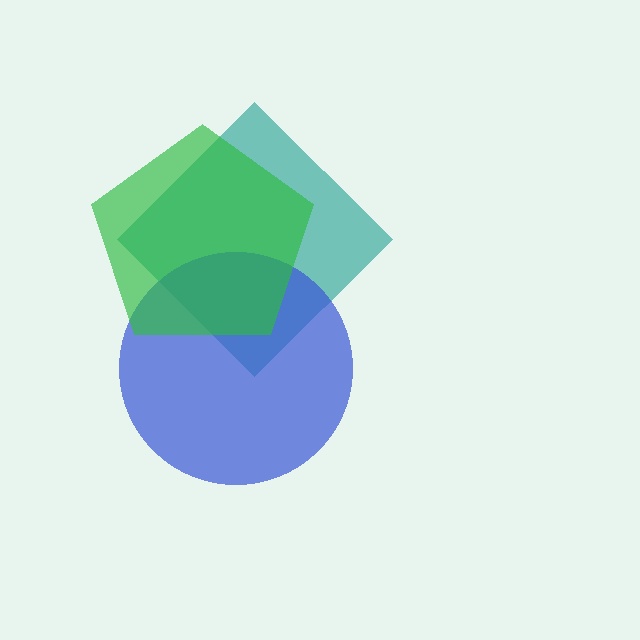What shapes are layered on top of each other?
The layered shapes are: a teal diamond, a blue circle, a green pentagon.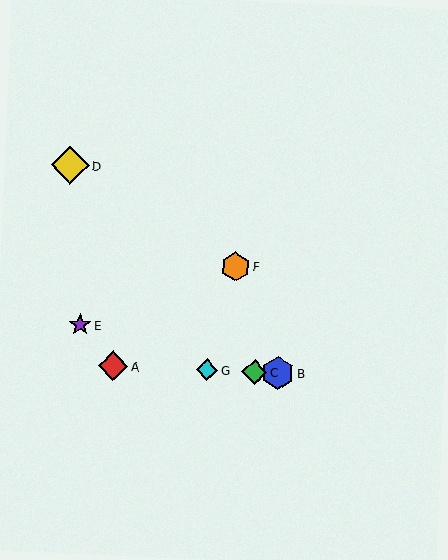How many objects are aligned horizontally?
4 objects (A, B, C, G) are aligned horizontally.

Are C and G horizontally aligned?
Yes, both are at y≈372.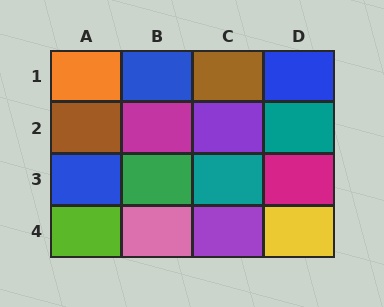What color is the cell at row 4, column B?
Pink.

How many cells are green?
1 cell is green.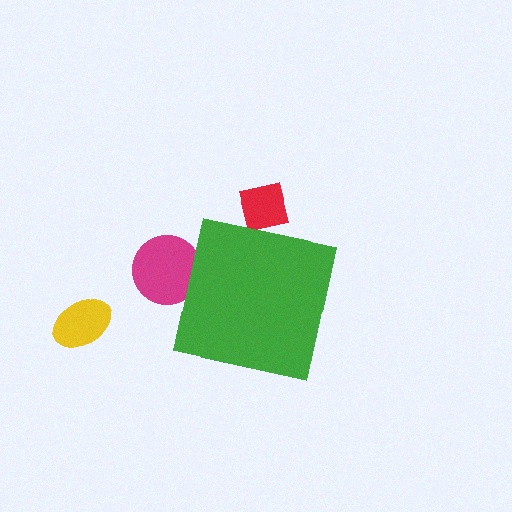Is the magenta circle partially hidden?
Yes, the magenta circle is partially hidden behind the green square.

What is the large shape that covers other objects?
A green square.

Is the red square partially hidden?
Yes, the red square is partially hidden behind the green square.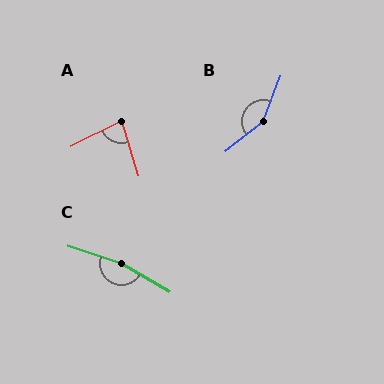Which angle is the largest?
C, at approximately 168 degrees.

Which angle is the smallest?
A, at approximately 81 degrees.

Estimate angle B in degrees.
Approximately 149 degrees.